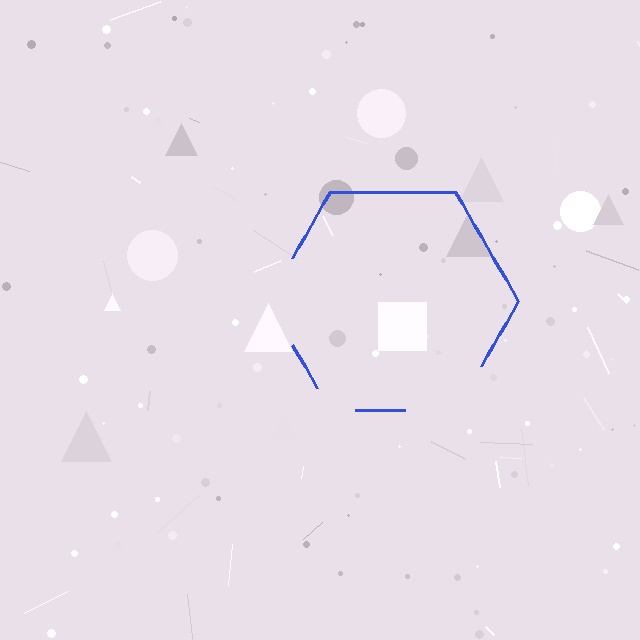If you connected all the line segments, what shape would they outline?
They would outline a hexagon.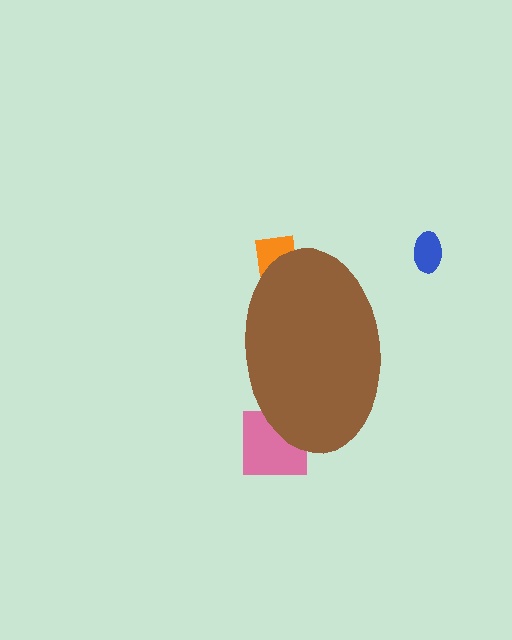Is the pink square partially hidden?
Yes, the pink square is partially hidden behind the brown ellipse.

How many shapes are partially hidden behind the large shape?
2 shapes are partially hidden.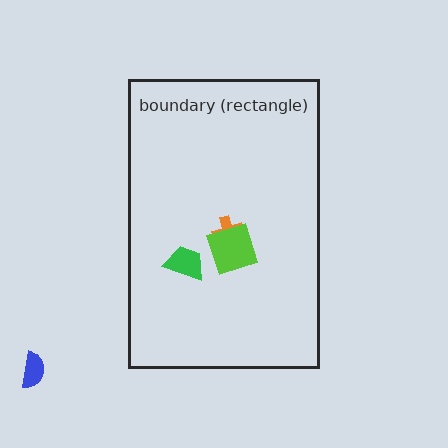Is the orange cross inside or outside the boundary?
Inside.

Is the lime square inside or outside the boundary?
Inside.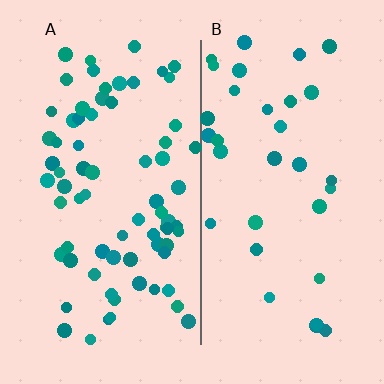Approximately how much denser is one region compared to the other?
Approximately 2.1× — region A over region B.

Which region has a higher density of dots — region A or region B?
A (the left).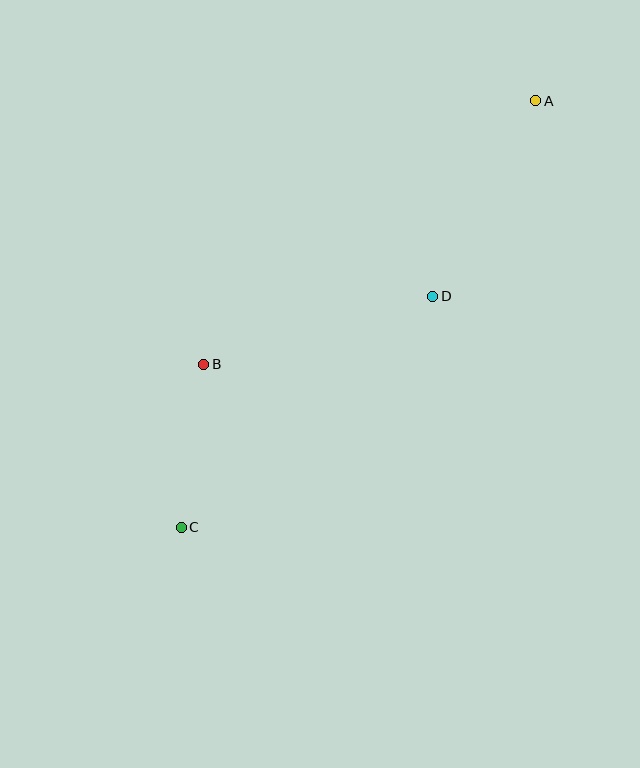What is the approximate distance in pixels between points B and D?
The distance between B and D is approximately 239 pixels.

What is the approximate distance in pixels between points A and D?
The distance between A and D is approximately 221 pixels.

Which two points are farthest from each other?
Points A and C are farthest from each other.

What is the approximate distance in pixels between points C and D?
The distance between C and D is approximately 341 pixels.